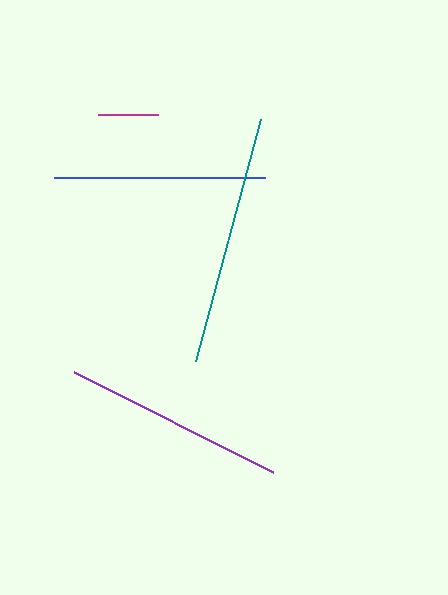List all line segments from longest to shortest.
From longest to shortest: teal, purple, blue, magenta.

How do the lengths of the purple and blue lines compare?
The purple and blue lines are approximately the same length.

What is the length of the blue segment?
The blue segment is approximately 211 pixels long.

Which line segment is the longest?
The teal line is the longest at approximately 251 pixels.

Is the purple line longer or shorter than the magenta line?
The purple line is longer than the magenta line.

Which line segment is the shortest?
The magenta line is the shortest at approximately 60 pixels.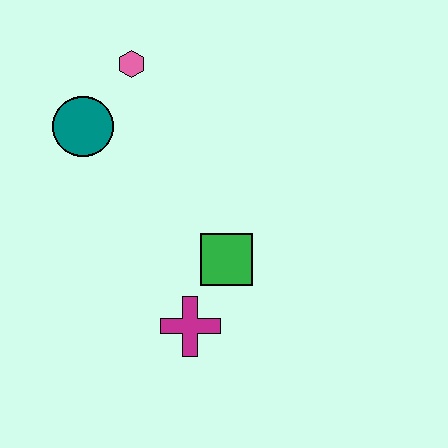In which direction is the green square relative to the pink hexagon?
The green square is below the pink hexagon.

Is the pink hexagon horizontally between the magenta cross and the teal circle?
Yes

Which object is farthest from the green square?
The pink hexagon is farthest from the green square.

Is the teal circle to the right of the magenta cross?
No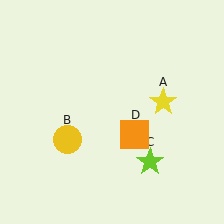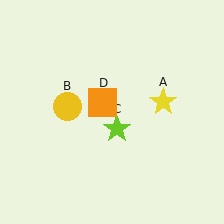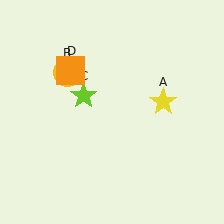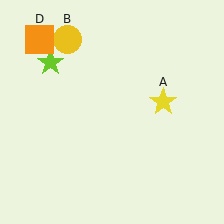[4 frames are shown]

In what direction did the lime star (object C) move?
The lime star (object C) moved up and to the left.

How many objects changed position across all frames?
3 objects changed position: yellow circle (object B), lime star (object C), orange square (object D).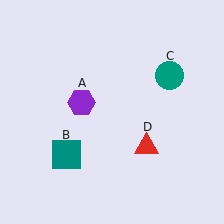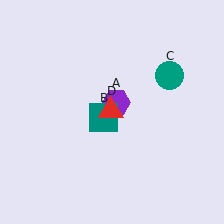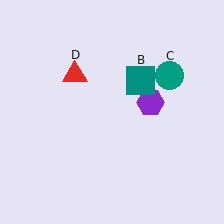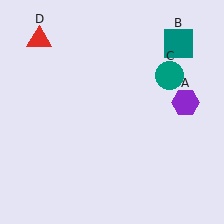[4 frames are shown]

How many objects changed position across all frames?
3 objects changed position: purple hexagon (object A), teal square (object B), red triangle (object D).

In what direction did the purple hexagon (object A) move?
The purple hexagon (object A) moved right.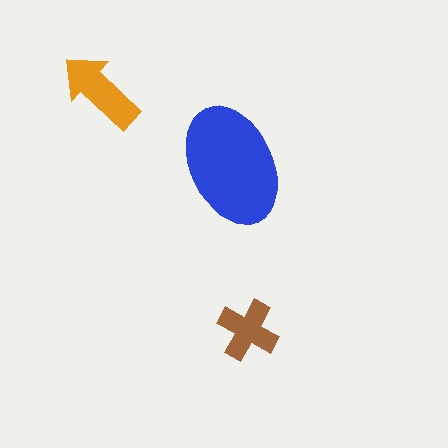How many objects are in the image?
There are 3 objects in the image.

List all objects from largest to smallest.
The blue ellipse, the orange arrow, the brown cross.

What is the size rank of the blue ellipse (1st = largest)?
1st.